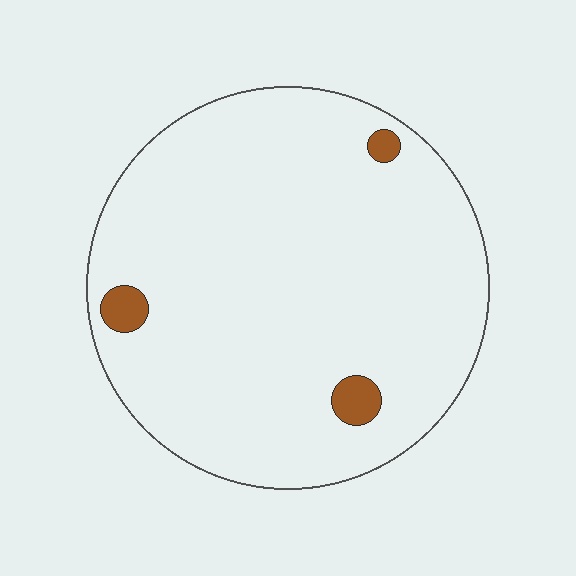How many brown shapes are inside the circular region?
3.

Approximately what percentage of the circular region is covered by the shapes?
Approximately 5%.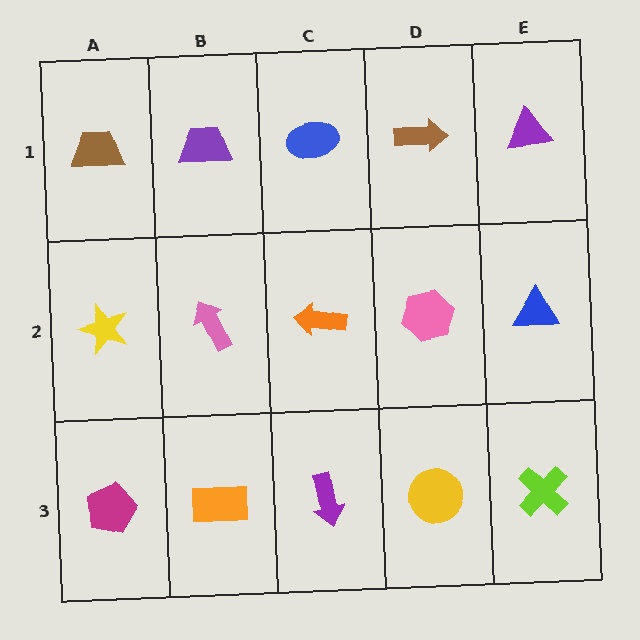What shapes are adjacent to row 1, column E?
A blue triangle (row 2, column E), a brown arrow (row 1, column D).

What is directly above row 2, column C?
A blue ellipse.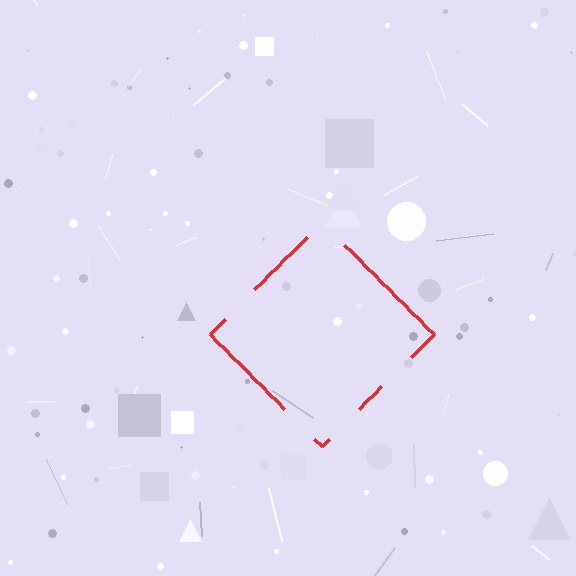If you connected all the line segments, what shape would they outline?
They would outline a diamond.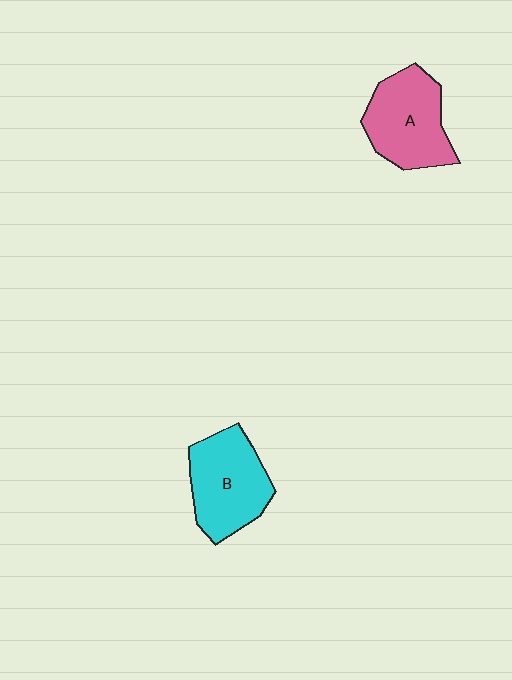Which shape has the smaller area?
Shape A (pink).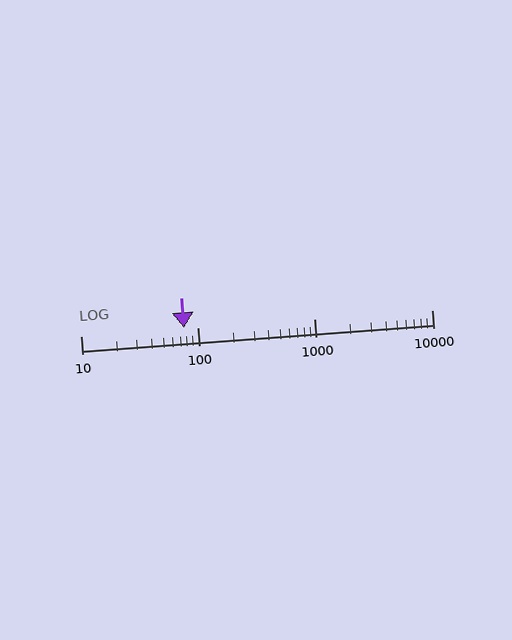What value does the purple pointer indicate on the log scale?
The pointer indicates approximately 76.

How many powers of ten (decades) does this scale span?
The scale spans 3 decades, from 10 to 10000.